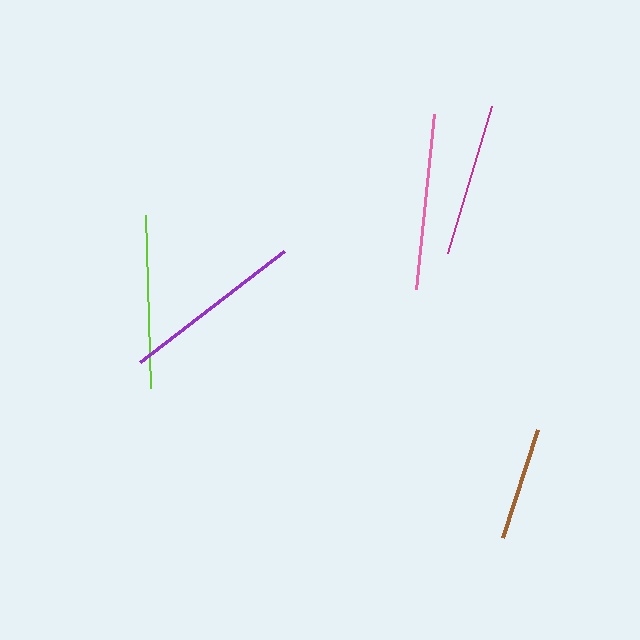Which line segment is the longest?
The purple line is the longest at approximately 181 pixels.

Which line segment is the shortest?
The brown line is the shortest at approximately 114 pixels.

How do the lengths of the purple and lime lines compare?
The purple and lime lines are approximately the same length.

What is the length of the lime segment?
The lime segment is approximately 173 pixels long.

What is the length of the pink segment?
The pink segment is approximately 176 pixels long.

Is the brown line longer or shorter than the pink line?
The pink line is longer than the brown line.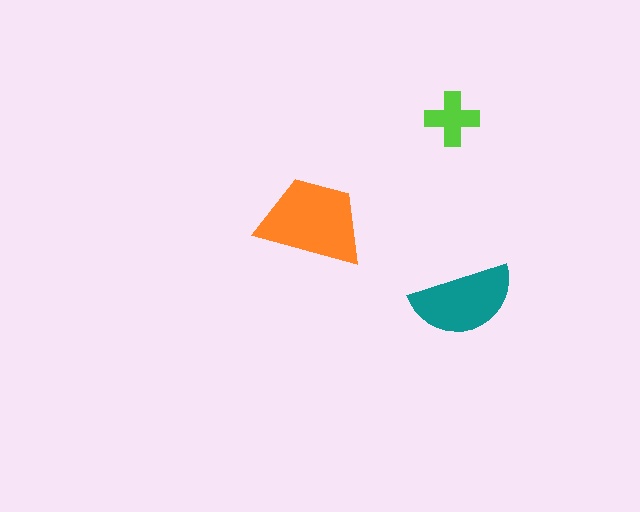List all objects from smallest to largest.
The lime cross, the teal semicircle, the orange trapezoid.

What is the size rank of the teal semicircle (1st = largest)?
2nd.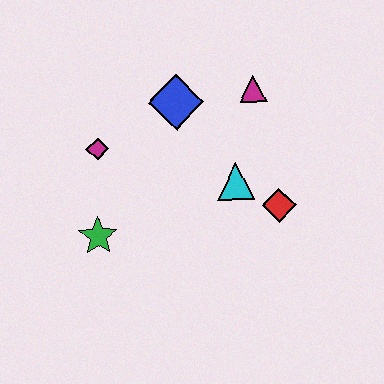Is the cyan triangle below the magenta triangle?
Yes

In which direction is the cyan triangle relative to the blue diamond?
The cyan triangle is below the blue diamond.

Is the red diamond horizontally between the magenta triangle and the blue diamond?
No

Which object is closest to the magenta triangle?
The blue diamond is closest to the magenta triangle.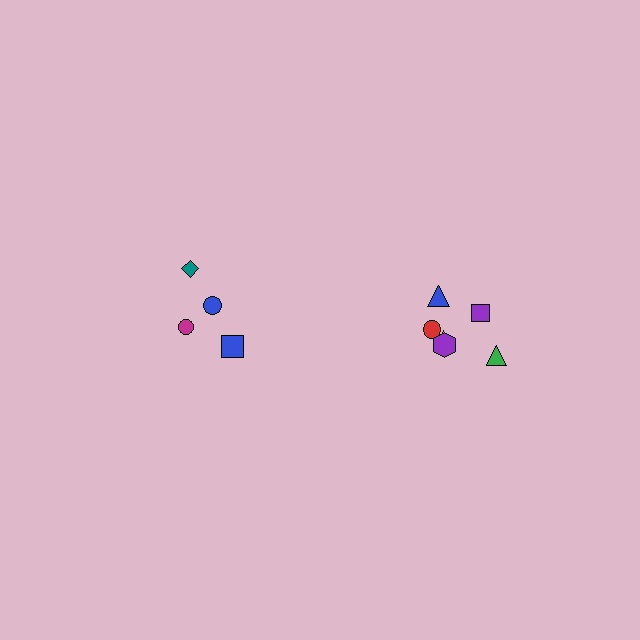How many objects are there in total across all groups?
There are 10 objects.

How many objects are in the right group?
There are 6 objects.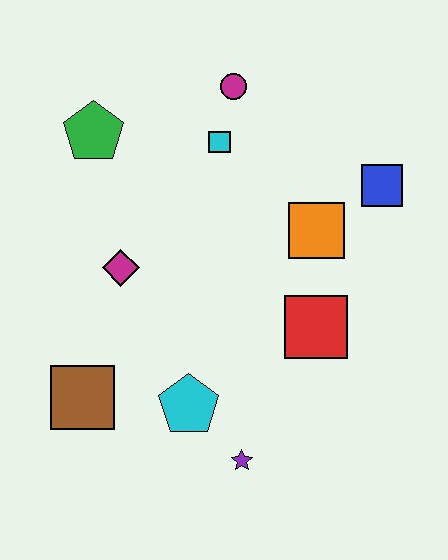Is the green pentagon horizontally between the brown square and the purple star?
Yes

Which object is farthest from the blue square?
The brown square is farthest from the blue square.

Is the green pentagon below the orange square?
No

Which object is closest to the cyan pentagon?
The purple star is closest to the cyan pentagon.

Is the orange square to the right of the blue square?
No